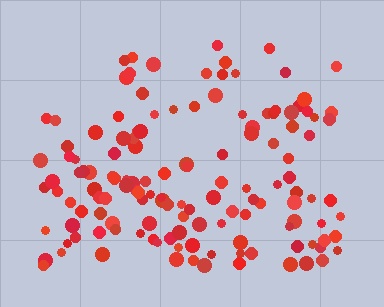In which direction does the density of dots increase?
From top to bottom, with the bottom side densest.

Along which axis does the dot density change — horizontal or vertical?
Vertical.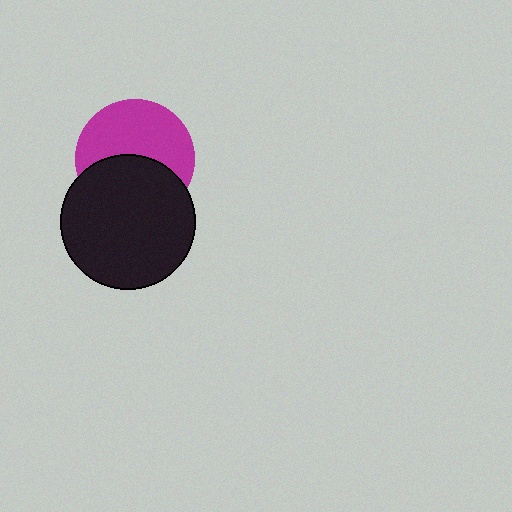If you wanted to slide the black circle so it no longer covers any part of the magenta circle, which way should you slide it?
Slide it down — that is the most direct way to separate the two shapes.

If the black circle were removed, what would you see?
You would see the complete magenta circle.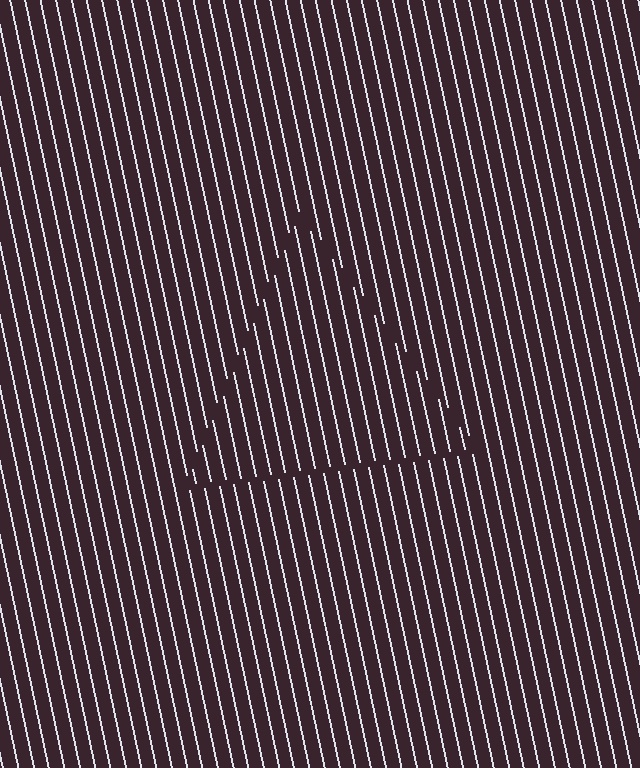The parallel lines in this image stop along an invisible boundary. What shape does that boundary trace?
An illusory triangle. The interior of the shape contains the same grating, shifted by half a period — the contour is defined by the phase discontinuity where line-ends from the inner and outer gratings abut.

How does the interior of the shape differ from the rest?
The interior of the shape contains the same grating, shifted by half a period — the contour is defined by the phase discontinuity where line-ends from the inner and outer gratings abut.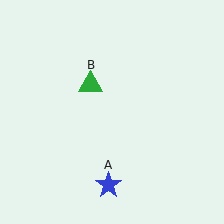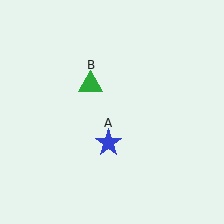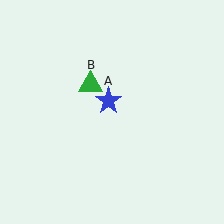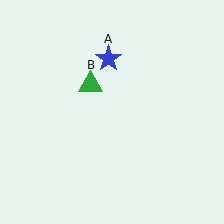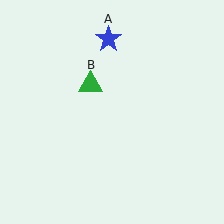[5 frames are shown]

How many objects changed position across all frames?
1 object changed position: blue star (object A).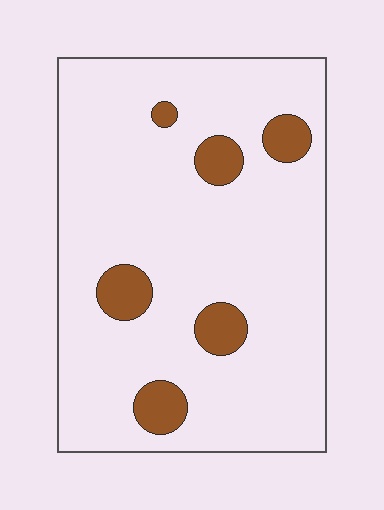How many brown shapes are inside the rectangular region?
6.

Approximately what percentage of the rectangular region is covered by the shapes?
Approximately 10%.